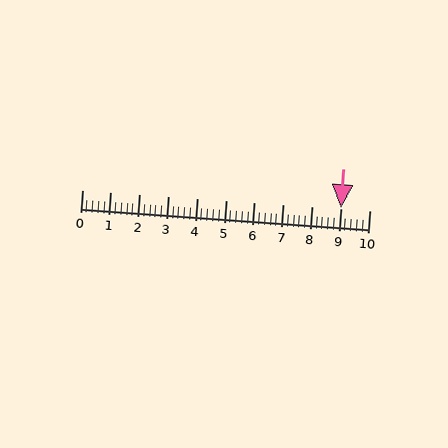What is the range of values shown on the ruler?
The ruler shows values from 0 to 10.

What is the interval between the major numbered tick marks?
The major tick marks are spaced 1 units apart.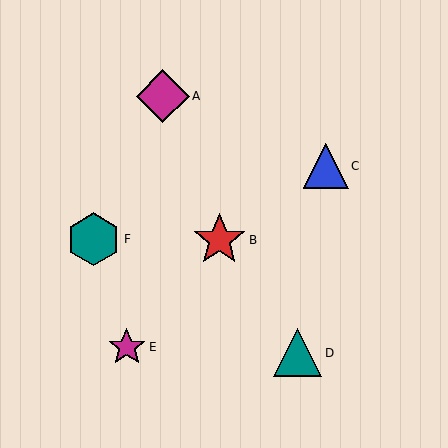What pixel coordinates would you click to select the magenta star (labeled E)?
Click at (127, 347) to select the magenta star E.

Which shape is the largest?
The magenta diamond (labeled A) is the largest.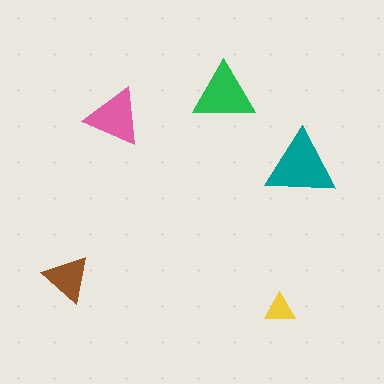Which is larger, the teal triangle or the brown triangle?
The teal one.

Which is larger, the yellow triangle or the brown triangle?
The brown one.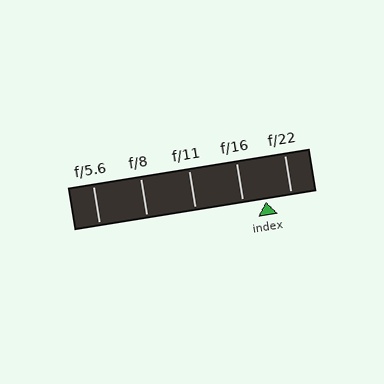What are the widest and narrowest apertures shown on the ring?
The widest aperture shown is f/5.6 and the narrowest is f/22.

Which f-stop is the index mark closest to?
The index mark is closest to f/16.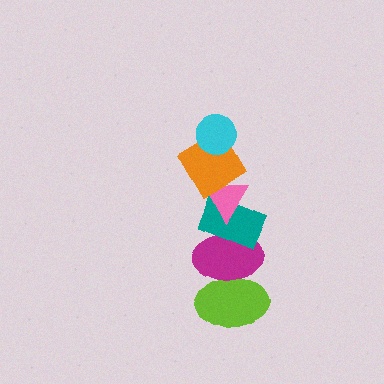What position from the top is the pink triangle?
The pink triangle is 3rd from the top.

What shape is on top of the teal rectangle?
The pink triangle is on top of the teal rectangle.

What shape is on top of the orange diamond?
The cyan circle is on top of the orange diamond.